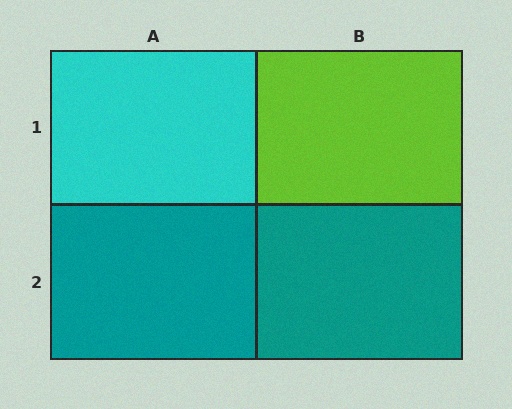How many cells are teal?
2 cells are teal.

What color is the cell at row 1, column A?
Cyan.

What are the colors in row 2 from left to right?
Teal, teal.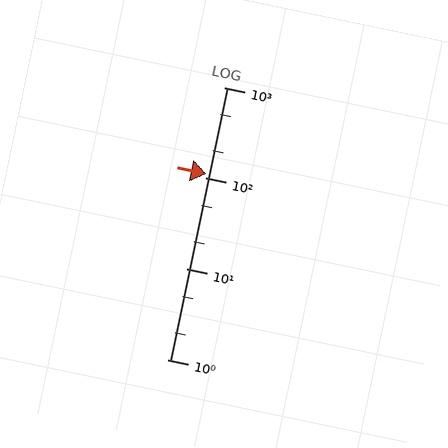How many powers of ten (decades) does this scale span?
The scale spans 3 decades, from 1 to 1000.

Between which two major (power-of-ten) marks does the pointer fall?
The pointer is between 100 and 1000.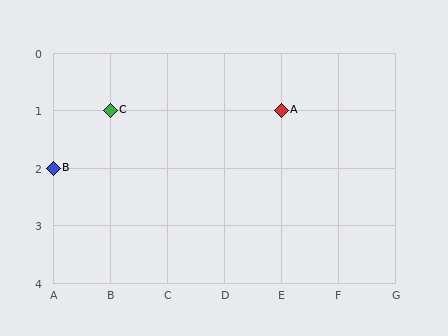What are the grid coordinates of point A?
Point A is at grid coordinates (E, 1).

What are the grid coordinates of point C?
Point C is at grid coordinates (B, 1).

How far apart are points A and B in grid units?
Points A and B are 4 columns and 1 row apart (about 4.1 grid units diagonally).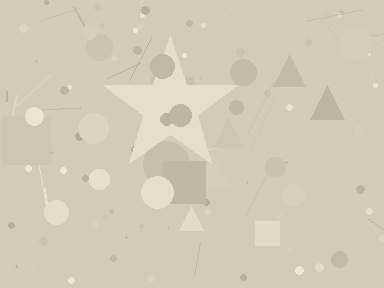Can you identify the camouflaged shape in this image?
The camouflaged shape is a star.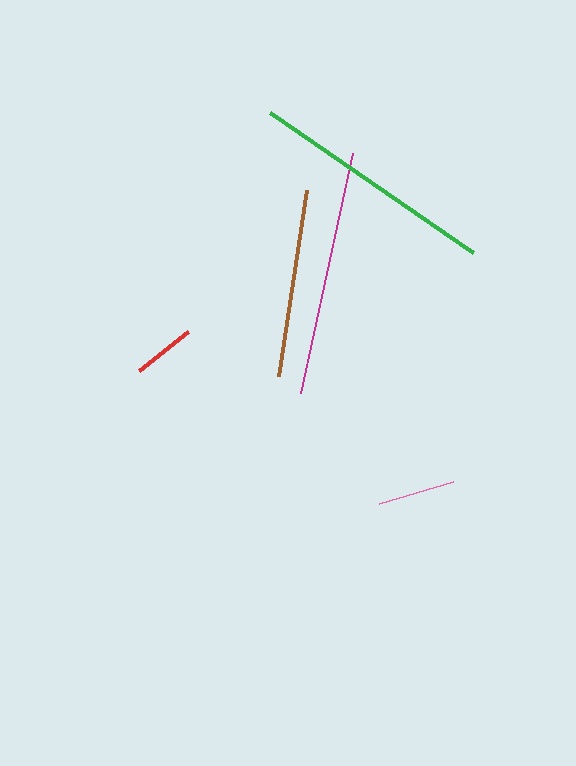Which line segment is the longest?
The green line is the longest at approximately 247 pixels.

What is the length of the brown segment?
The brown segment is approximately 189 pixels long.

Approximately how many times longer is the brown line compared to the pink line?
The brown line is approximately 2.5 times the length of the pink line.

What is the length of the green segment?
The green segment is approximately 247 pixels long.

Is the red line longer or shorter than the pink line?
The pink line is longer than the red line.